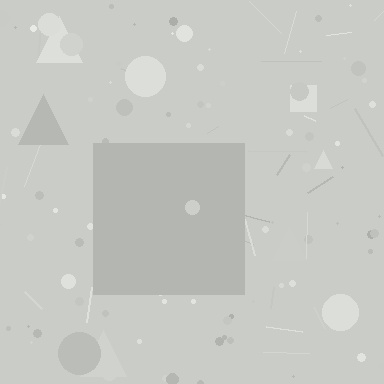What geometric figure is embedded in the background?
A square is embedded in the background.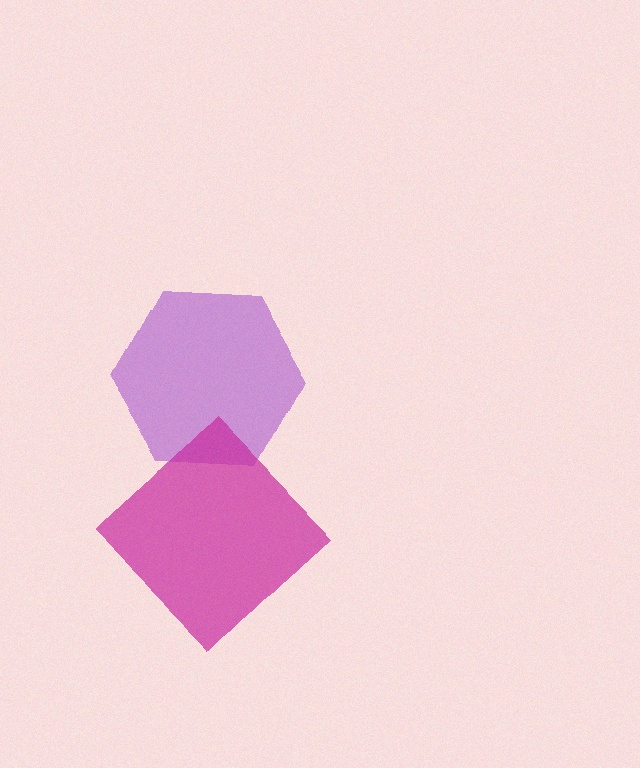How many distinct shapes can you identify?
There are 2 distinct shapes: a purple hexagon, a magenta diamond.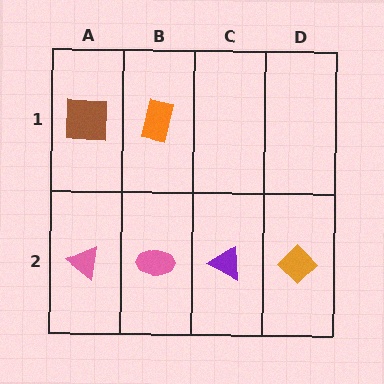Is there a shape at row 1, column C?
No, that cell is empty.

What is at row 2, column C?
A purple triangle.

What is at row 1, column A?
A brown square.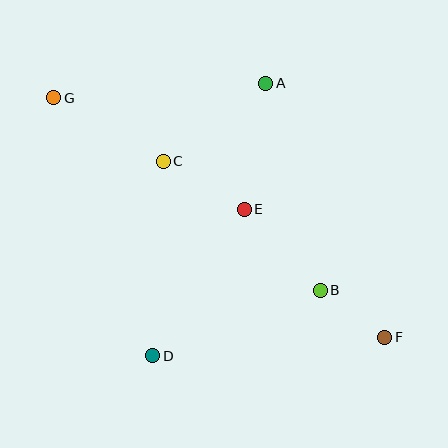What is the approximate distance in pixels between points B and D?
The distance between B and D is approximately 180 pixels.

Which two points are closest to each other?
Points B and F are closest to each other.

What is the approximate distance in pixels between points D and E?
The distance between D and E is approximately 173 pixels.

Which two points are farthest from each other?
Points F and G are farthest from each other.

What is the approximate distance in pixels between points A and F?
The distance between A and F is approximately 281 pixels.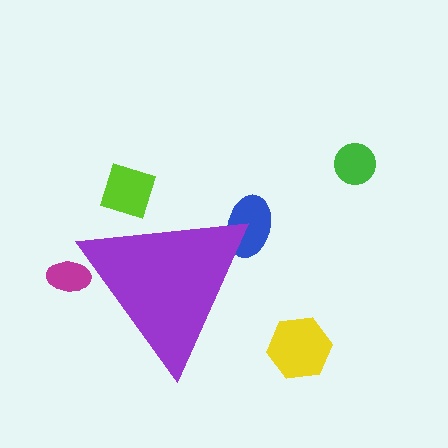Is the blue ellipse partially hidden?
Yes, the blue ellipse is partially hidden behind the purple triangle.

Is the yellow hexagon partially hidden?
No, the yellow hexagon is fully visible.